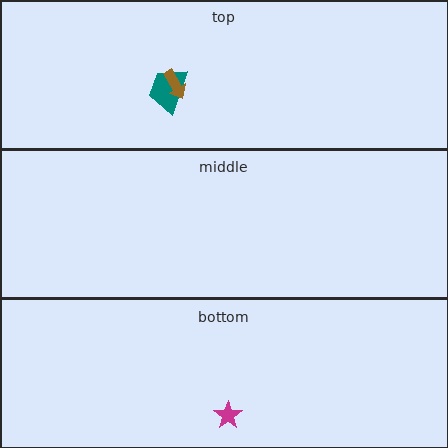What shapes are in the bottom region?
The magenta star.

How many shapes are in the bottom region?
1.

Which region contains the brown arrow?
The top region.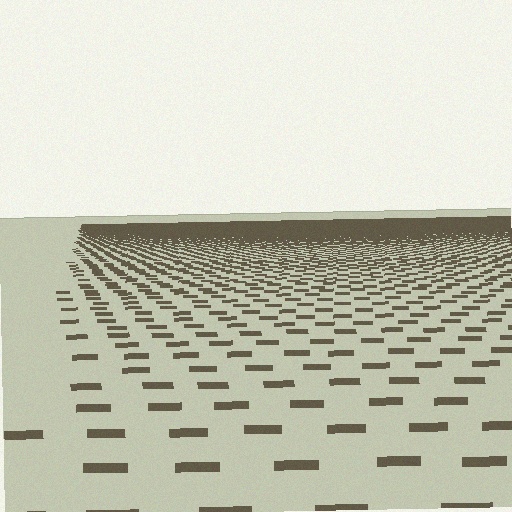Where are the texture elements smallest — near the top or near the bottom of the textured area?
Near the top.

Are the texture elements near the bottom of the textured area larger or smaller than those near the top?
Larger. Near the bottom, elements are closer to the viewer and appear at a bigger on-screen size.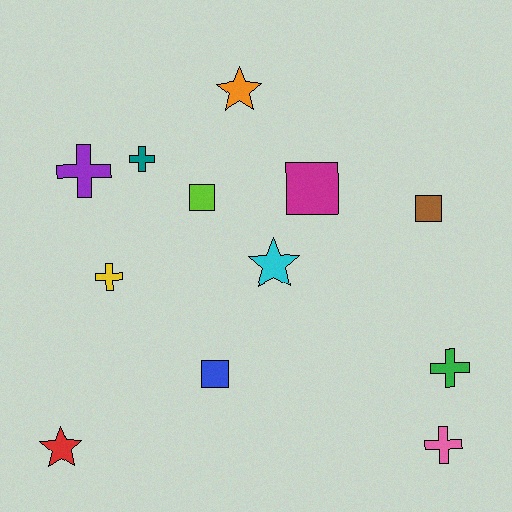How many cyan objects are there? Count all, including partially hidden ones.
There is 1 cyan object.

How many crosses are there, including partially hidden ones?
There are 5 crosses.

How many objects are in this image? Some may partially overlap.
There are 12 objects.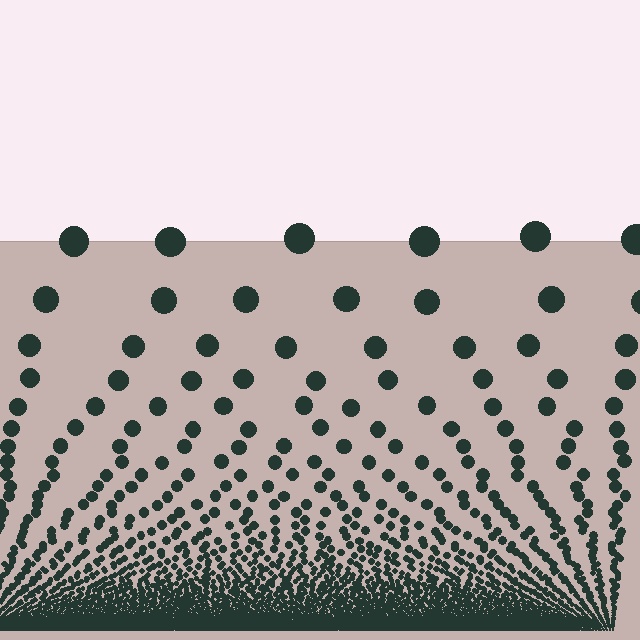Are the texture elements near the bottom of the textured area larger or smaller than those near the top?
Smaller. The gradient is inverted — elements near the bottom are smaller and denser.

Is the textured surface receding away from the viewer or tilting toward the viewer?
The surface appears to tilt toward the viewer. Texture elements get larger and sparser toward the top.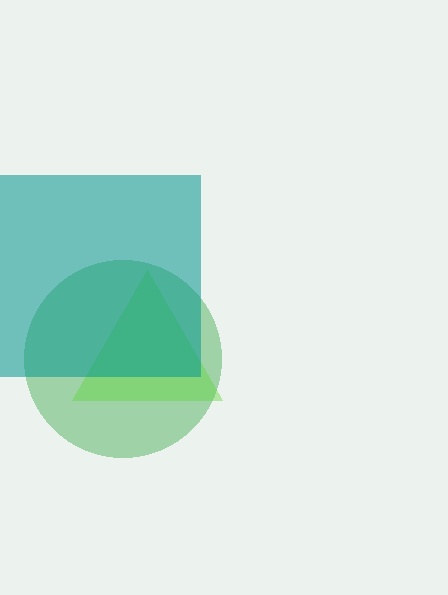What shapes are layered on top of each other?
The layered shapes are: a green circle, a lime triangle, a teal square.